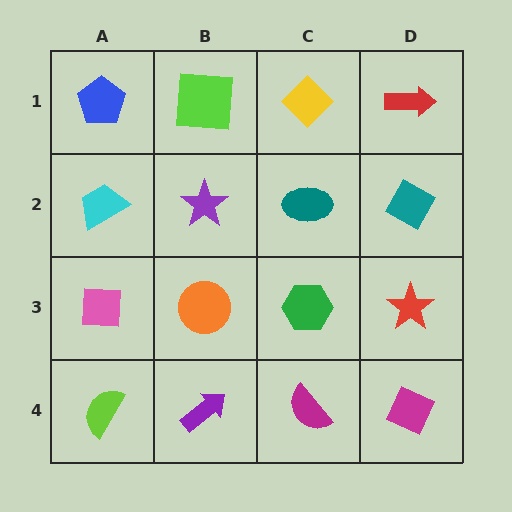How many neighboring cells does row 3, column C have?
4.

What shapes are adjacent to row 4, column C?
A green hexagon (row 3, column C), a purple arrow (row 4, column B), a magenta diamond (row 4, column D).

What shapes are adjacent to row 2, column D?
A red arrow (row 1, column D), a red star (row 3, column D), a teal ellipse (row 2, column C).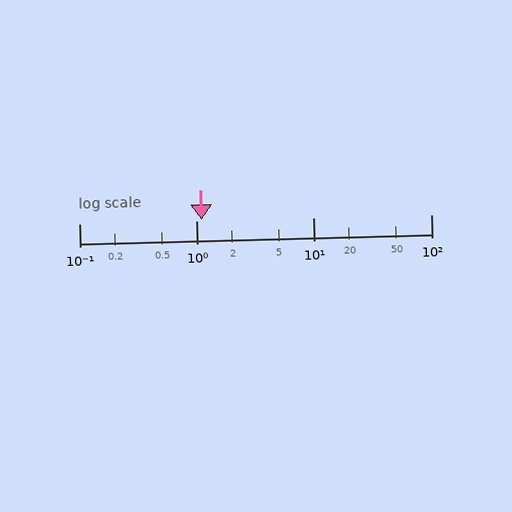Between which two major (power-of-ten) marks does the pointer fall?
The pointer is between 1 and 10.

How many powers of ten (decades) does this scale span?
The scale spans 3 decades, from 0.1 to 100.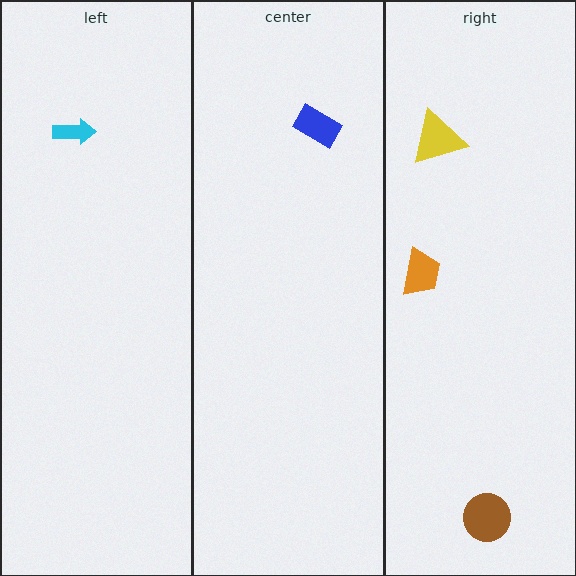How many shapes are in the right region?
3.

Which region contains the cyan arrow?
The left region.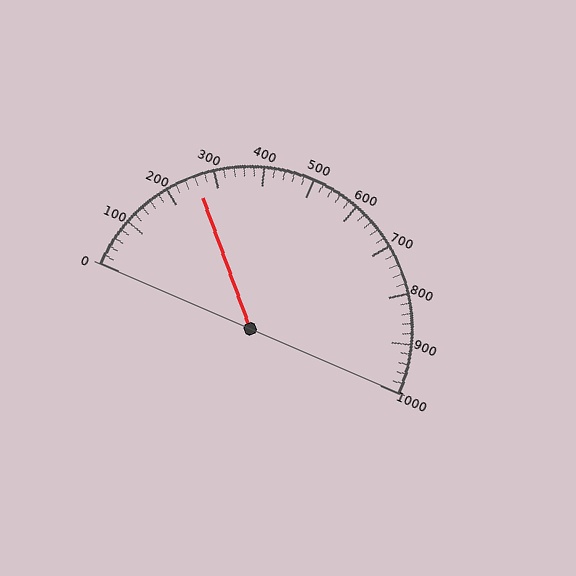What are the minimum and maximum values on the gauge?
The gauge ranges from 0 to 1000.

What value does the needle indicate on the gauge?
The needle indicates approximately 260.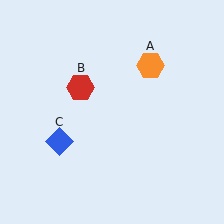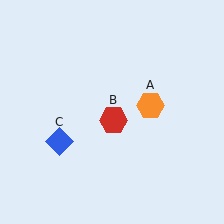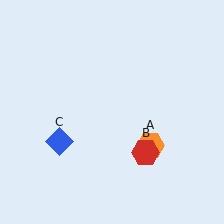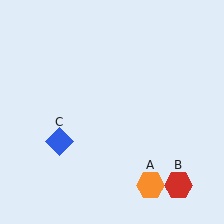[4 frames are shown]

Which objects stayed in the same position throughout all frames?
Blue diamond (object C) remained stationary.